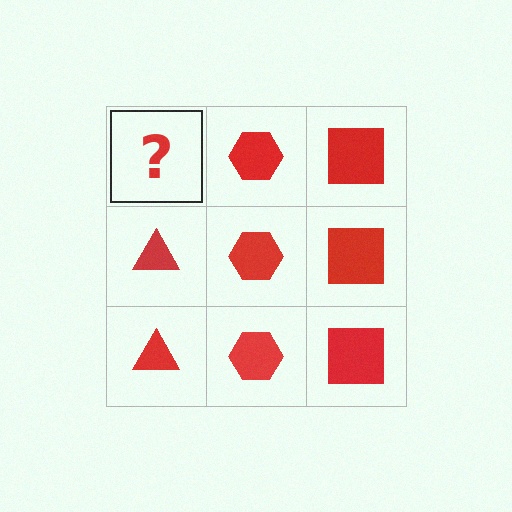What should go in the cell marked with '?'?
The missing cell should contain a red triangle.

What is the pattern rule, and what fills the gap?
The rule is that each column has a consistent shape. The gap should be filled with a red triangle.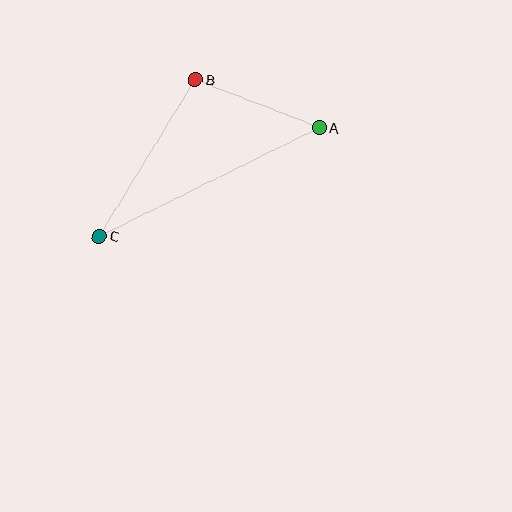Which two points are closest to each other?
Points A and B are closest to each other.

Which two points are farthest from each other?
Points A and C are farthest from each other.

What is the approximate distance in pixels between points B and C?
The distance between B and C is approximately 184 pixels.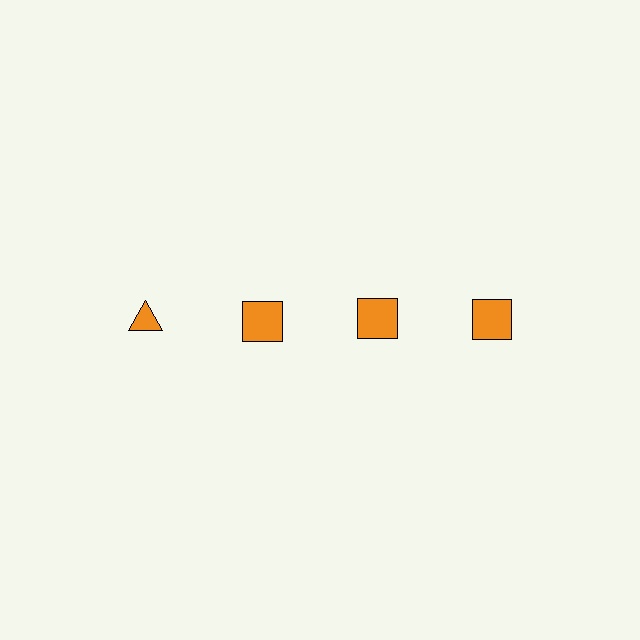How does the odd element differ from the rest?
It has a different shape: triangle instead of square.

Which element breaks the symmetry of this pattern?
The orange triangle in the top row, leftmost column breaks the symmetry. All other shapes are orange squares.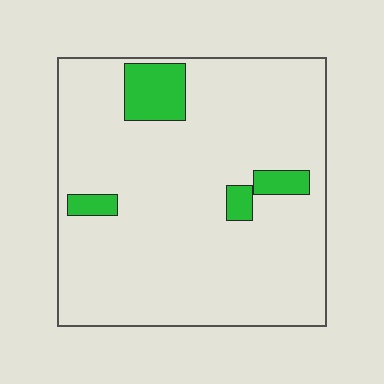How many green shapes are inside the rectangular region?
4.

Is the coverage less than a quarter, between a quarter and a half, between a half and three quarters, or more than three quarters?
Less than a quarter.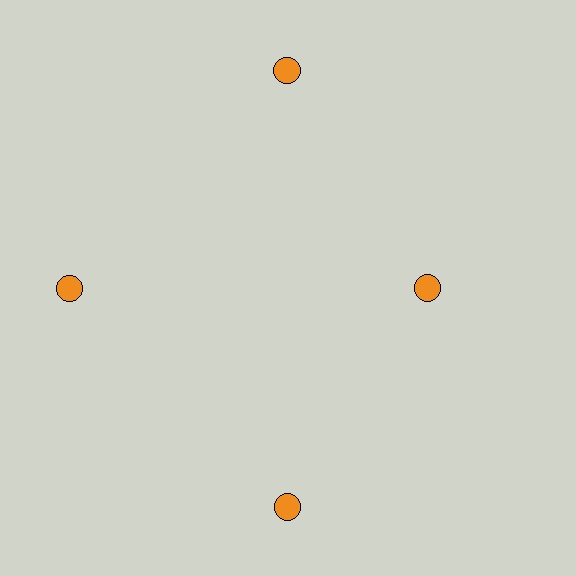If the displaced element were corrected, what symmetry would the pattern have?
It would have 4-fold rotational symmetry — the pattern would map onto itself every 90 degrees.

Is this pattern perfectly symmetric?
No. The 4 orange circles are arranged in a ring, but one element near the 3 o'clock position is pulled inward toward the center, breaking the 4-fold rotational symmetry.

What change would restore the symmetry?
The symmetry would be restored by moving it outward, back onto the ring so that all 4 circles sit at equal angles and equal distance from the center.